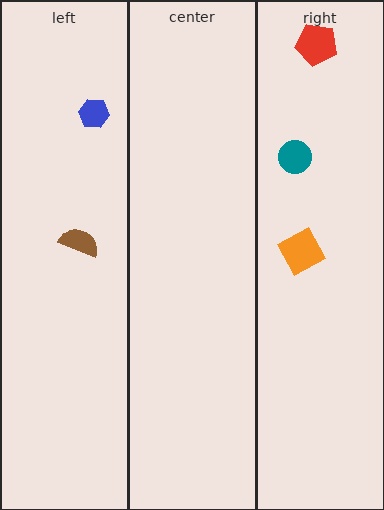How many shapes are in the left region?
2.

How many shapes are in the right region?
3.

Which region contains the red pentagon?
The right region.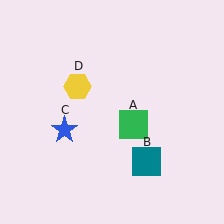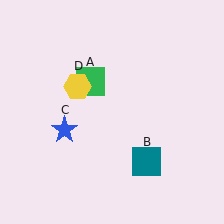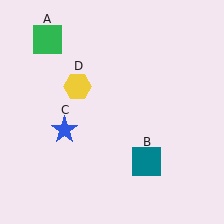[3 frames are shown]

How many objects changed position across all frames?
1 object changed position: green square (object A).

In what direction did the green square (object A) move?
The green square (object A) moved up and to the left.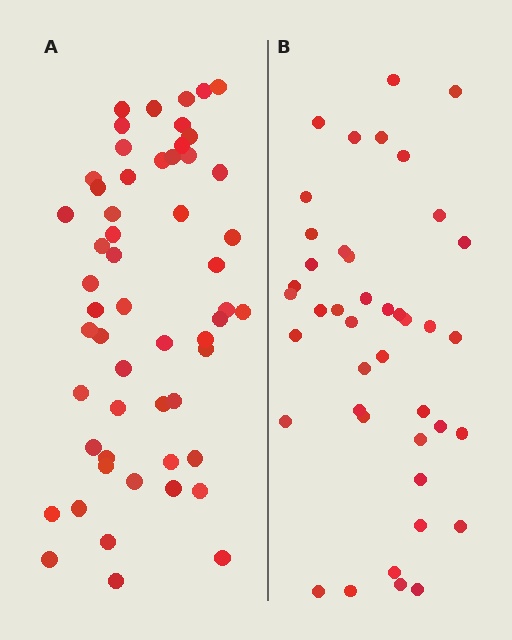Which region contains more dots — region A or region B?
Region A (the left region) has more dots.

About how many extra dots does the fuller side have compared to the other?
Region A has approximately 15 more dots than region B.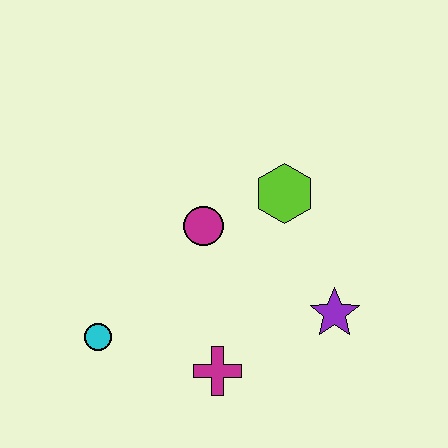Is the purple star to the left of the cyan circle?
No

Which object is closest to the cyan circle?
The magenta cross is closest to the cyan circle.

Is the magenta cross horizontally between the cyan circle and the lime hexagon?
Yes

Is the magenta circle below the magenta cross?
No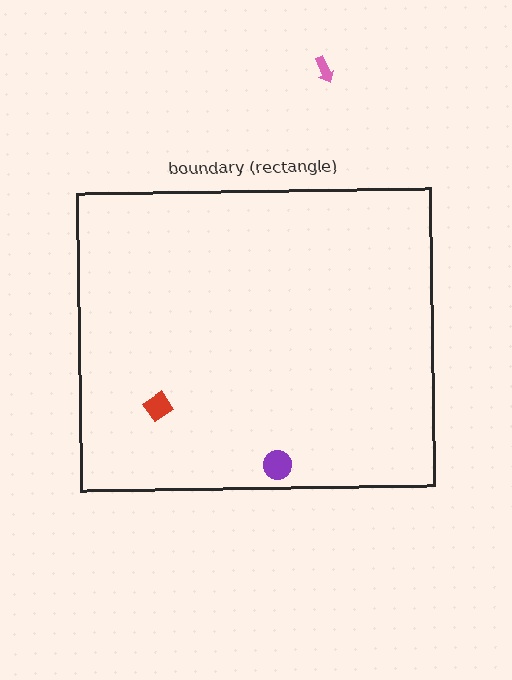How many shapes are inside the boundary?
2 inside, 1 outside.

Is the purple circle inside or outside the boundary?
Inside.